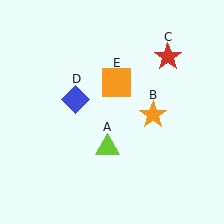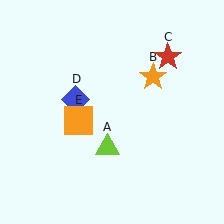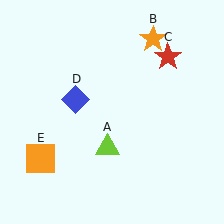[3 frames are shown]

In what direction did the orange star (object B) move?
The orange star (object B) moved up.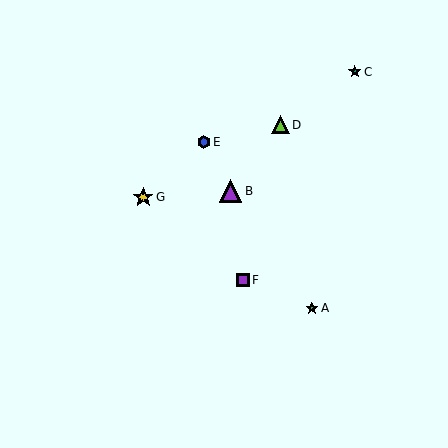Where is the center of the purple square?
The center of the purple square is at (243, 280).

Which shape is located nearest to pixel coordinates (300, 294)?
The green star (labeled A) at (312, 308) is nearest to that location.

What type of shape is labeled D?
Shape D is a lime triangle.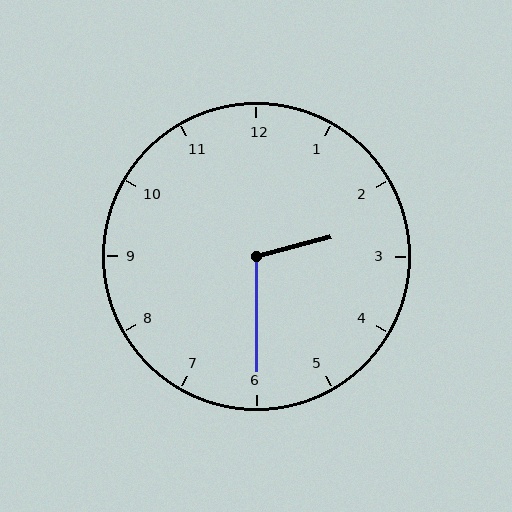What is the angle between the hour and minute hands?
Approximately 105 degrees.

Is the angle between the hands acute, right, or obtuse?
It is obtuse.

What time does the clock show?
2:30.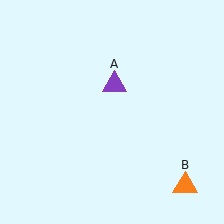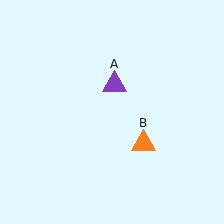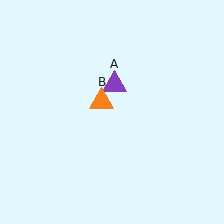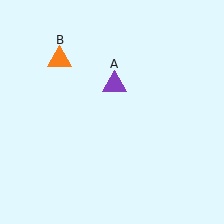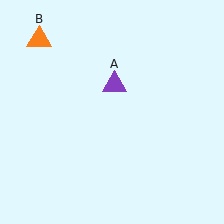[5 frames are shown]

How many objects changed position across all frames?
1 object changed position: orange triangle (object B).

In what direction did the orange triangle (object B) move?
The orange triangle (object B) moved up and to the left.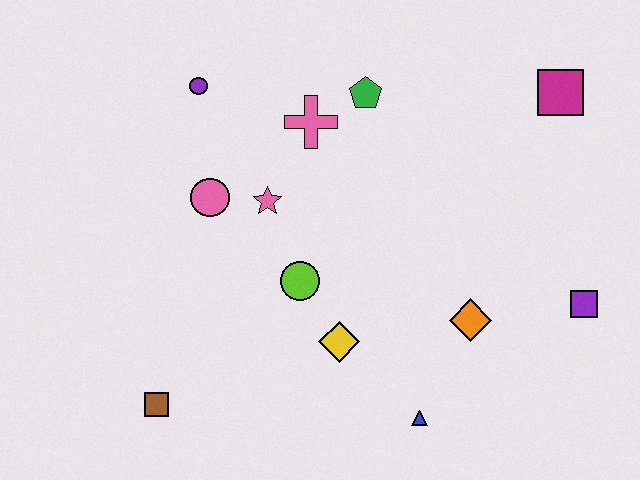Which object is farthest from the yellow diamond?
The magenta square is farthest from the yellow diamond.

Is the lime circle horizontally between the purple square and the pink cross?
No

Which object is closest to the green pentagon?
The pink cross is closest to the green pentagon.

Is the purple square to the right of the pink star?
Yes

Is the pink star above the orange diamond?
Yes